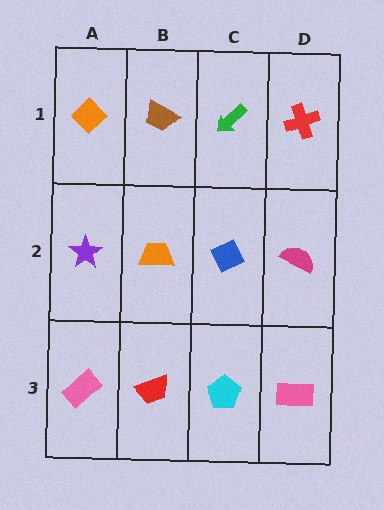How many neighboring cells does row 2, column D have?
3.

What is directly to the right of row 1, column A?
A brown trapezoid.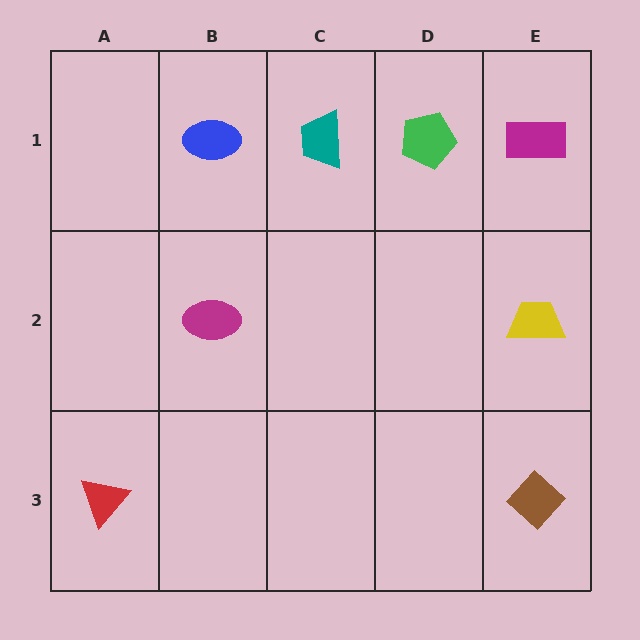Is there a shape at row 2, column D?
No, that cell is empty.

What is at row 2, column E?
A yellow trapezoid.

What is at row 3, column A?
A red triangle.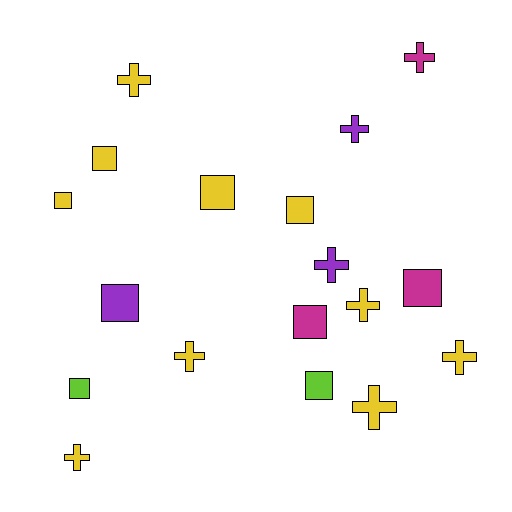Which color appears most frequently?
Yellow, with 10 objects.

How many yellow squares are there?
There are 4 yellow squares.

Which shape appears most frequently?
Cross, with 9 objects.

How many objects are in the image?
There are 18 objects.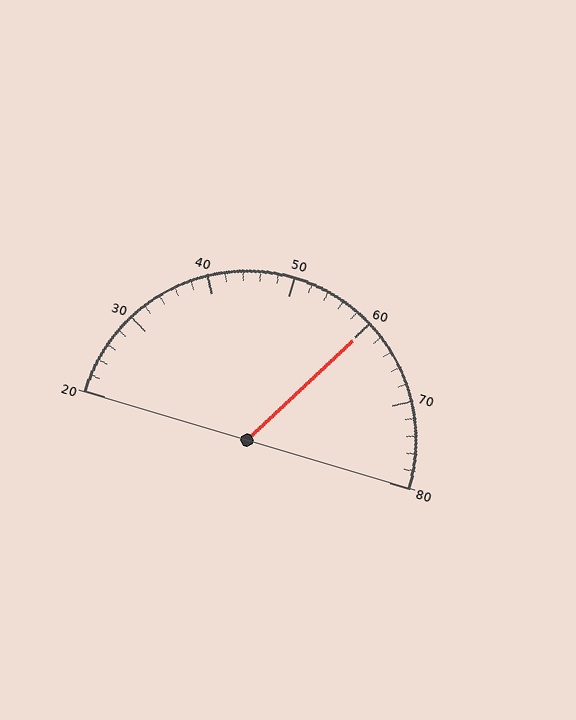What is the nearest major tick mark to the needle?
The nearest major tick mark is 60.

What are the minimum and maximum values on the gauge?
The gauge ranges from 20 to 80.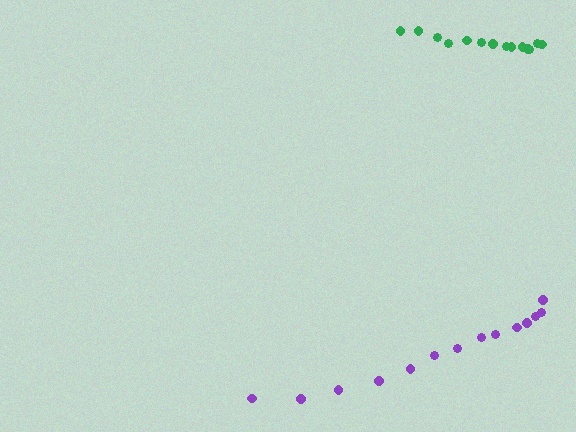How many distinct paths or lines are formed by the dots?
There are 2 distinct paths.